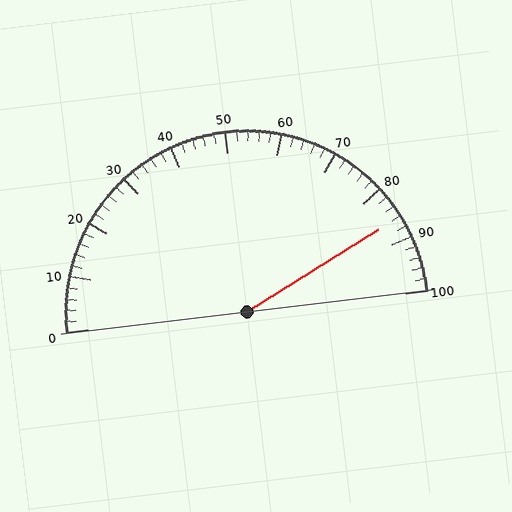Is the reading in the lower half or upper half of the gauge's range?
The reading is in the upper half of the range (0 to 100).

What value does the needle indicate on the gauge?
The needle indicates approximately 86.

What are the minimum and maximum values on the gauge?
The gauge ranges from 0 to 100.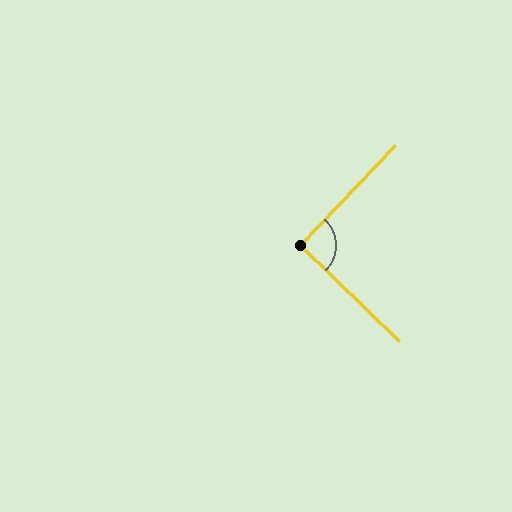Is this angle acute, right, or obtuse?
It is approximately a right angle.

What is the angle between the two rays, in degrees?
Approximately 91 degrees.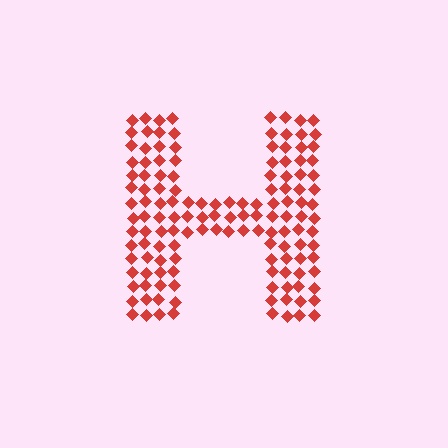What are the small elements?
The small elements are diamonds.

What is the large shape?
The large shape is the letter H.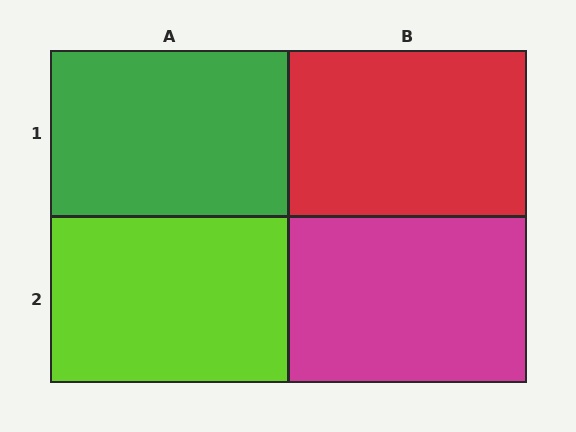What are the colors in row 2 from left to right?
Lime, magenta.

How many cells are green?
1 cell is green.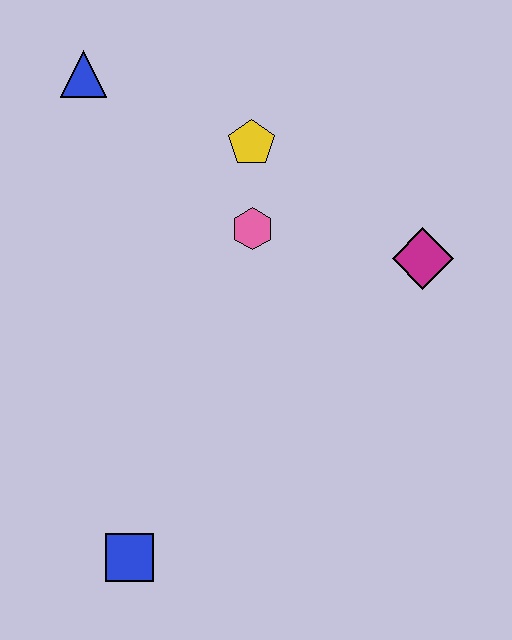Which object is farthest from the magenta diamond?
The blue square is farthest from the magenta diamond.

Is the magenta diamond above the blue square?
Yes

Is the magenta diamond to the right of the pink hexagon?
Yes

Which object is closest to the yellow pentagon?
The pink hexagon is closest to the yellow pentagon.